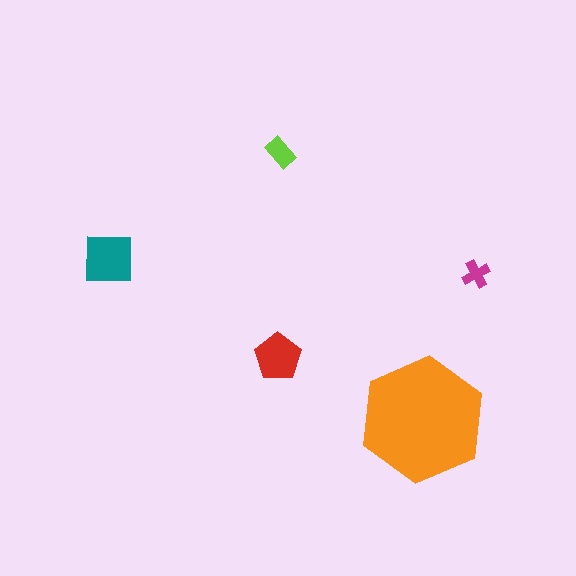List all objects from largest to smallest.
The orange hexagon, the teal square, the red pentagon, the lime rectangle, the magenta cross.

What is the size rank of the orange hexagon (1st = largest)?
1st.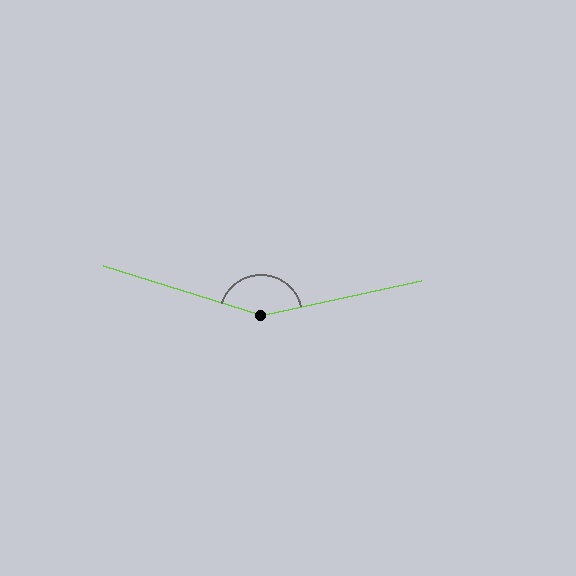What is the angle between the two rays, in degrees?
Approximately 150 degrees.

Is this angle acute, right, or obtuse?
It is obtuse.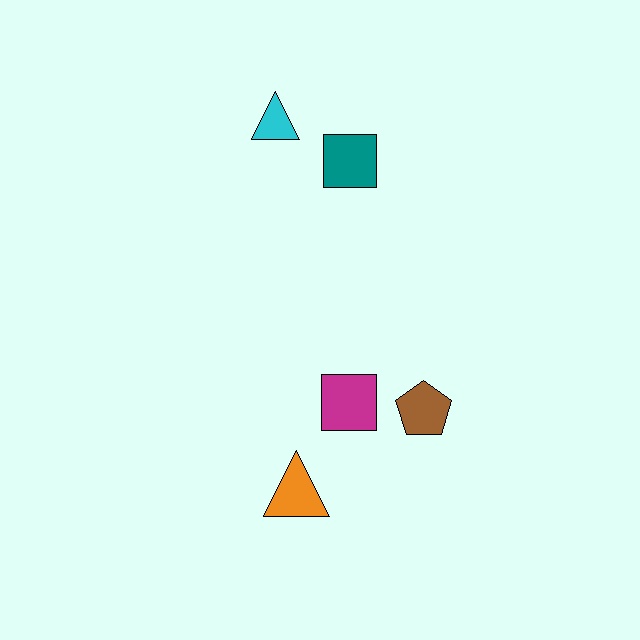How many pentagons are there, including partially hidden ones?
There is 1 pentagon.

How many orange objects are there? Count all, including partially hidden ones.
There is 1 orange object.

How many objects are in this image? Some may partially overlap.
There are 5 objects.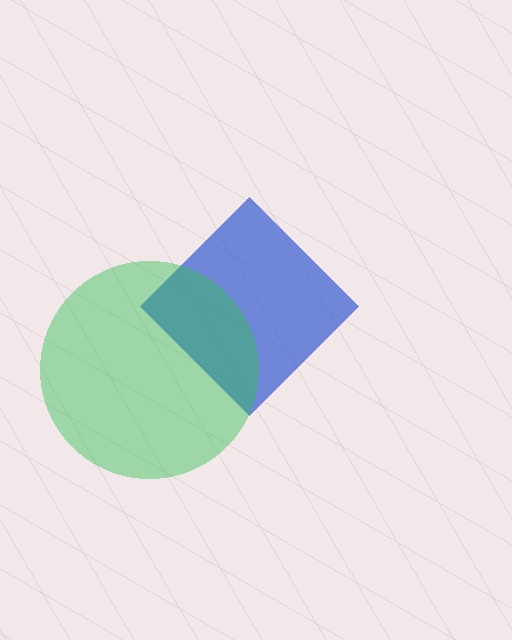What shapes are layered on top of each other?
The layered shapes are: a blue diamond, a green circle.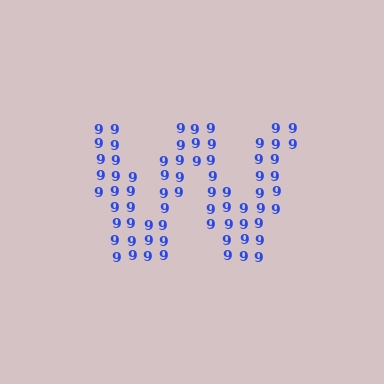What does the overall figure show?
The overall figure shows the letter W.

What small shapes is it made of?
It is made of small digit 9's.